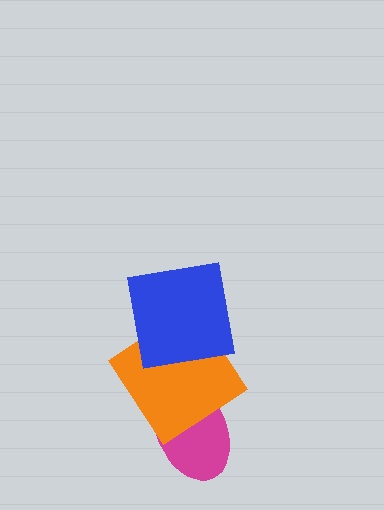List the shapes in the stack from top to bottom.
From top to bottom: the blue square, the orange diamond, the magenta ellipse.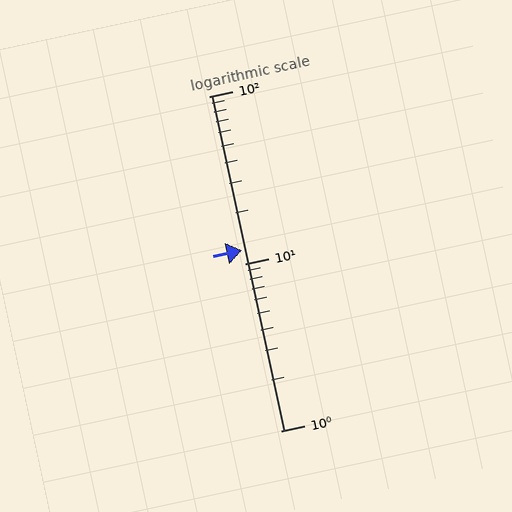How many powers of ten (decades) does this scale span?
The scale spans 2 decades, from 1 to 100.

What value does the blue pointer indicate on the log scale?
The pointer indicates approximately 12.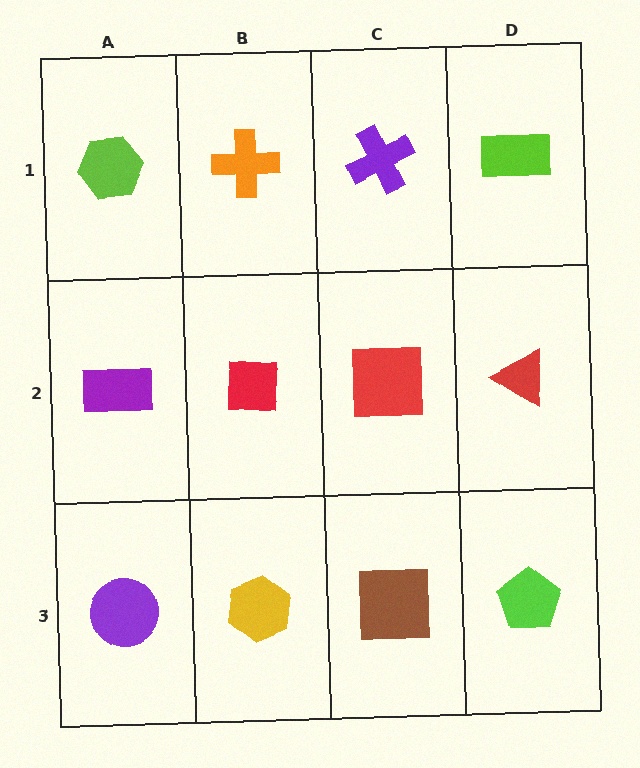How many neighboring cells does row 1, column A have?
2.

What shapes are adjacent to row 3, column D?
A red triangle (row 2, column D), a brown square (row 3, column C).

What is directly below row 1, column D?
A red triangle.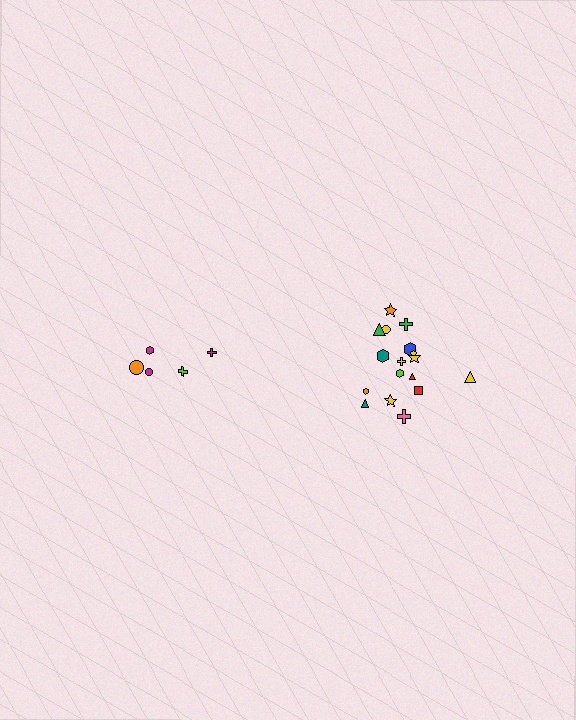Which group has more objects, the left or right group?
The right group.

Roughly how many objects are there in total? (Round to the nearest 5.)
Roughly 25 objects in total.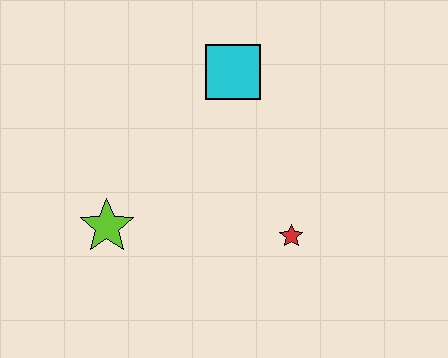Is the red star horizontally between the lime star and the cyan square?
No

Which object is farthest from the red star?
The lime star is farthest from the red star.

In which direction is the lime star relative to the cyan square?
The lime star is below the cyan square.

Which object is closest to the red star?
The cyan square is closest to the red star.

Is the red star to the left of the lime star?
No